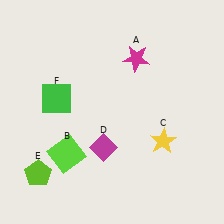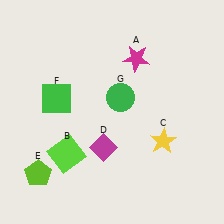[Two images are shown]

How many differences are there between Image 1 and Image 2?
There is 1 difference between the two images.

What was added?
A green circle (G) was added in Image 2.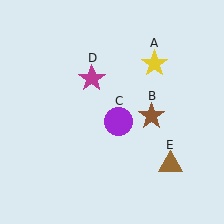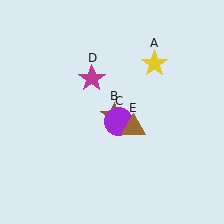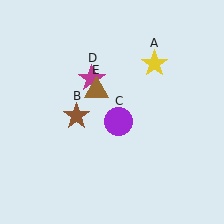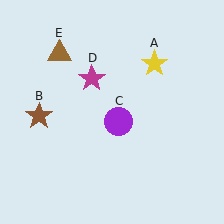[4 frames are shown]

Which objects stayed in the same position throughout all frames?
Yellow star (object A) and purple circle (object C) and magenta star (object D) remained stationary.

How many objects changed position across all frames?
2 objects changed position: brown star (object B), brown triangle (object E).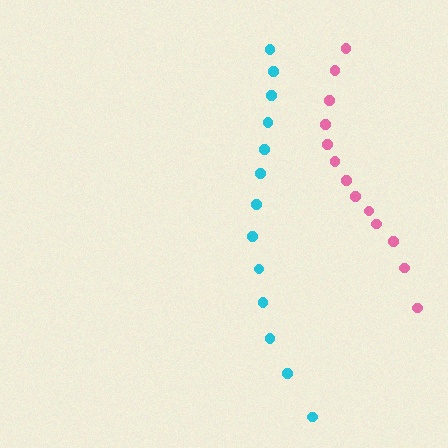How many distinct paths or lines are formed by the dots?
There are 2 distinct paths.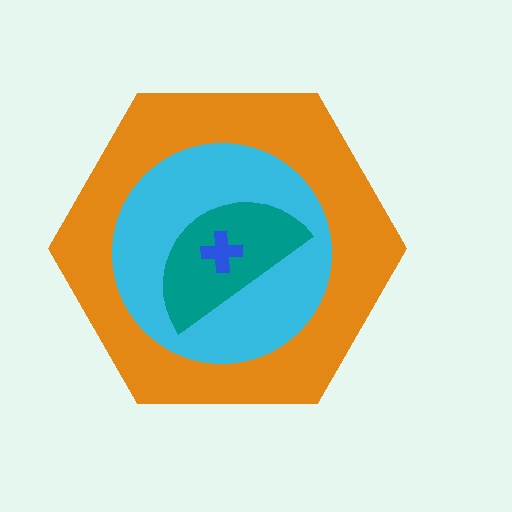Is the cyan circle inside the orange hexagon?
Yes.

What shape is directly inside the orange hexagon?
The cyan circle.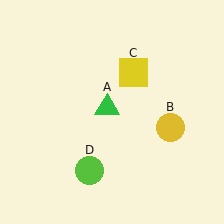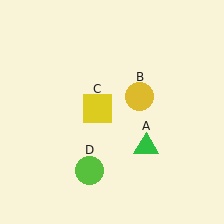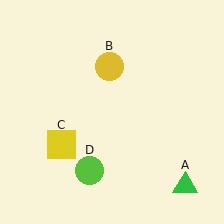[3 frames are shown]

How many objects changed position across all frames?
3 objects changed position: green triangle (object A), yellow circle (object B), yellow square (object C).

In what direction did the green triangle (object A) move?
The green triangle (object A) moved down and to the right.